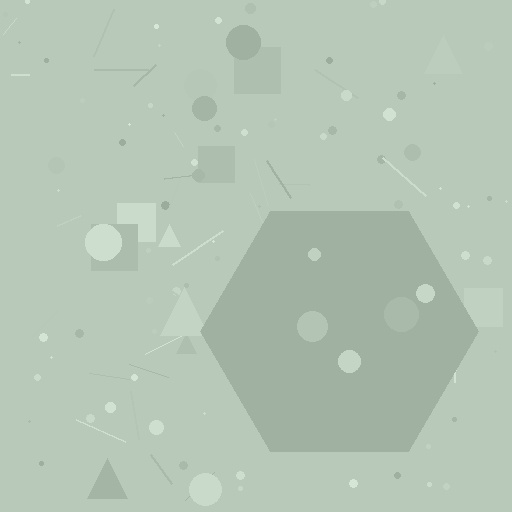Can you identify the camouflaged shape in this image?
The camouflaged shape is a hexagon.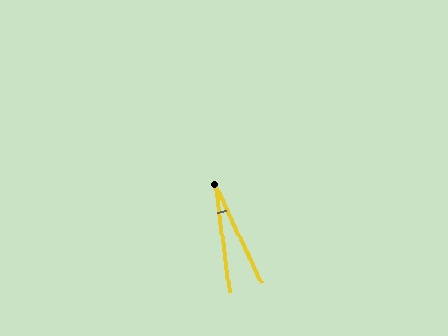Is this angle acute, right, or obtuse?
It is acute.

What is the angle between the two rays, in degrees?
Approximately 18 degrees.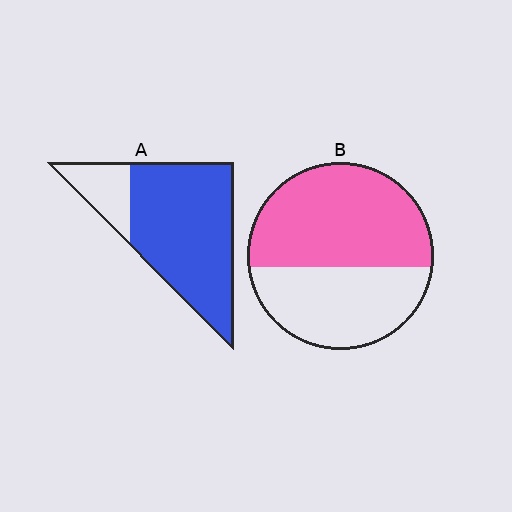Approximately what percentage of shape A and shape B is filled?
A is approximately 80% and B is approximately 55%.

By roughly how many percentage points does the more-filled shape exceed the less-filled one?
By roughly 25 percentage points (A over B).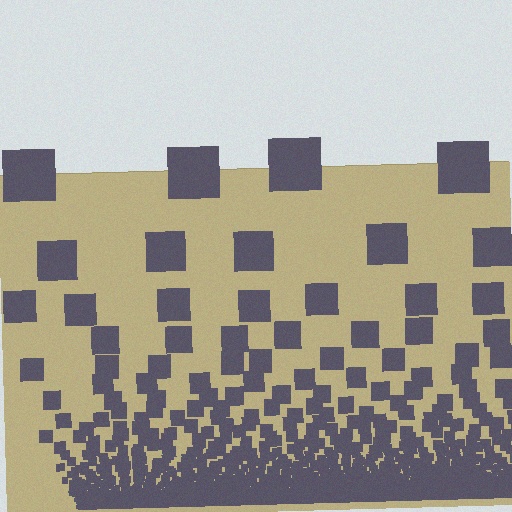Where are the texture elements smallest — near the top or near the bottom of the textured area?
Near the bottom.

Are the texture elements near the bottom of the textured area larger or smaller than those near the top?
Smaller. The gradient is inverted — elements near the bottom are smaller and denser.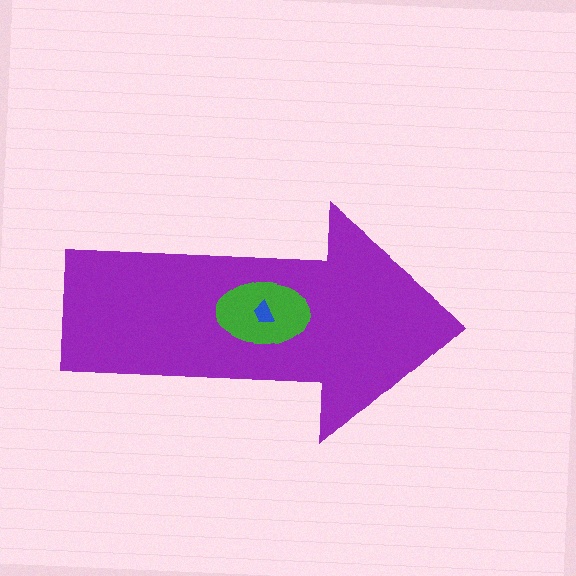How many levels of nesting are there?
3.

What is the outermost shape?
The purple arrow.